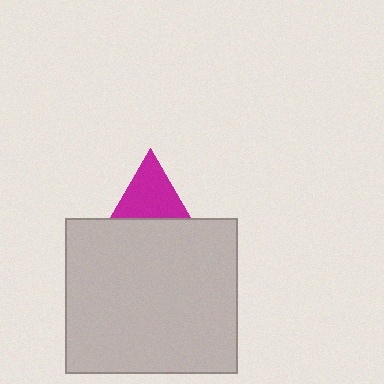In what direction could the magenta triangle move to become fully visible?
The magenta triangle could move up. That would shift it out from behind the light gray rectangle entirely.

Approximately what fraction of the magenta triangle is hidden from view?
Roughly 42% of the magenta triangle is hidden behind the light gray rectangle.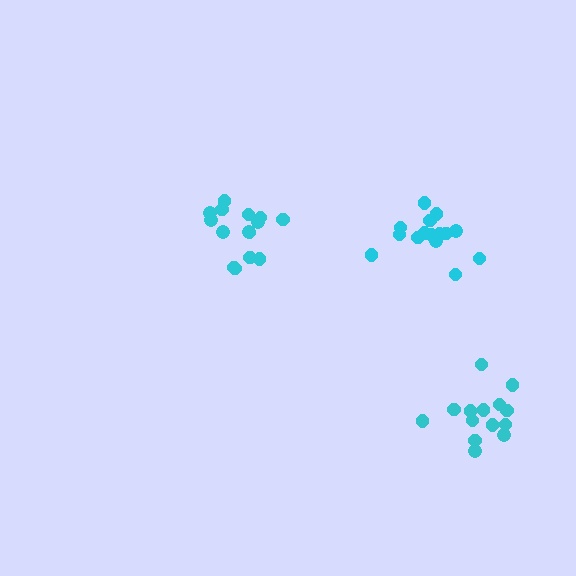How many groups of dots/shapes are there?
There are 3 groups.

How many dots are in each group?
Group 1: 14 dots, Group 2: 15 dots, Group 3: 15 dots (44 total).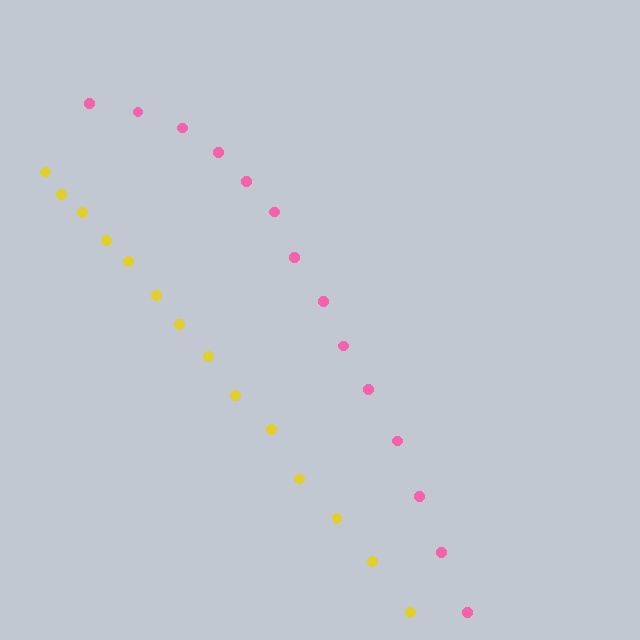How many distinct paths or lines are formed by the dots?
There are 2 distinct paths.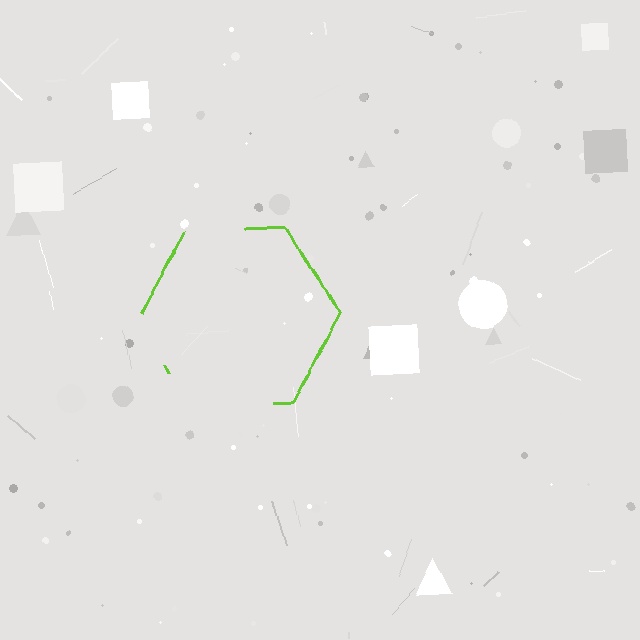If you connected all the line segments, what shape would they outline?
They would outline a hexagon.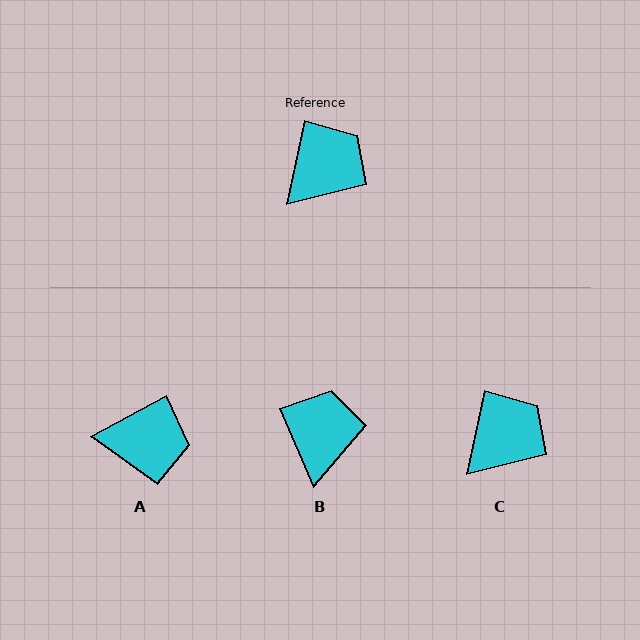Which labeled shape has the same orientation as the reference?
C.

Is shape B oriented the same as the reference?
No, it is off by about 35 degrees.